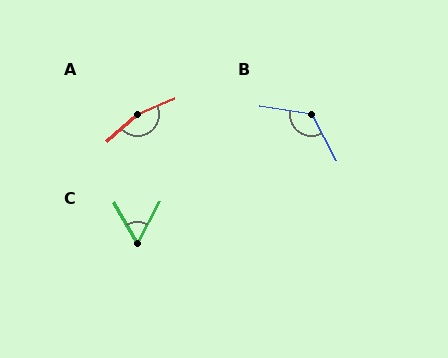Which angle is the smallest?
C, at approximately 58 degrees.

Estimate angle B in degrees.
Approximately 127 degrees.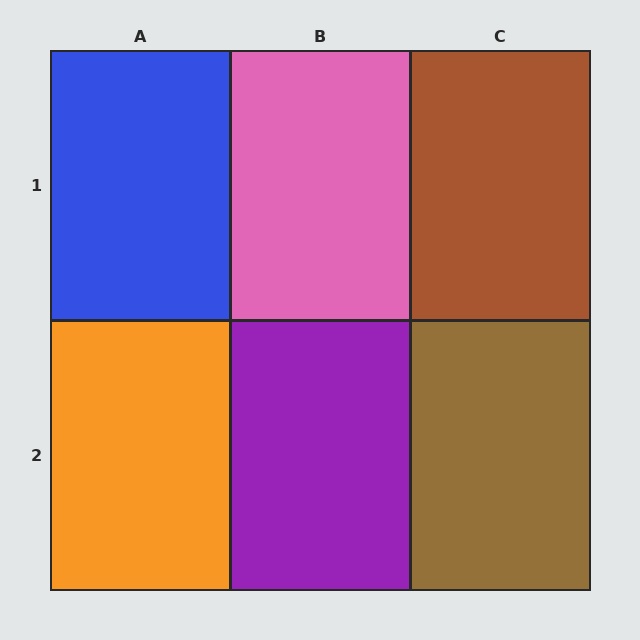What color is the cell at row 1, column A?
Blue.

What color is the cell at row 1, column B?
Pink.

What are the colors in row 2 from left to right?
Orange, purple, brown.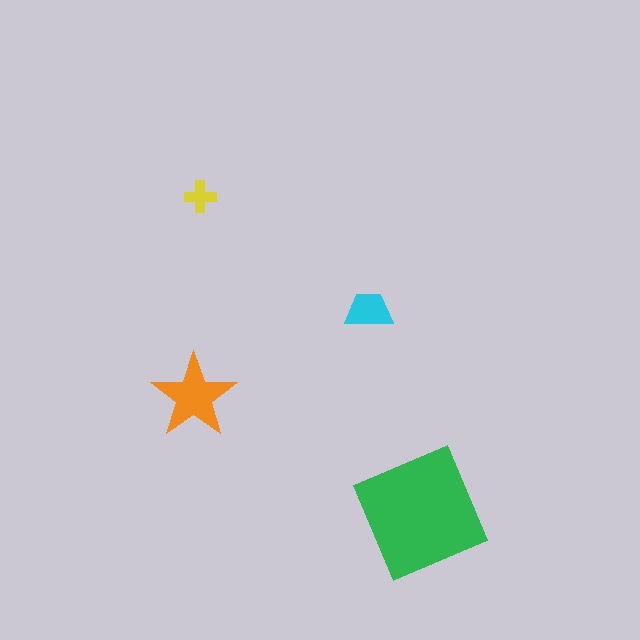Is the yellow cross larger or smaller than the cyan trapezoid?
Smaller.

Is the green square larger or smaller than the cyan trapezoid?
Larger.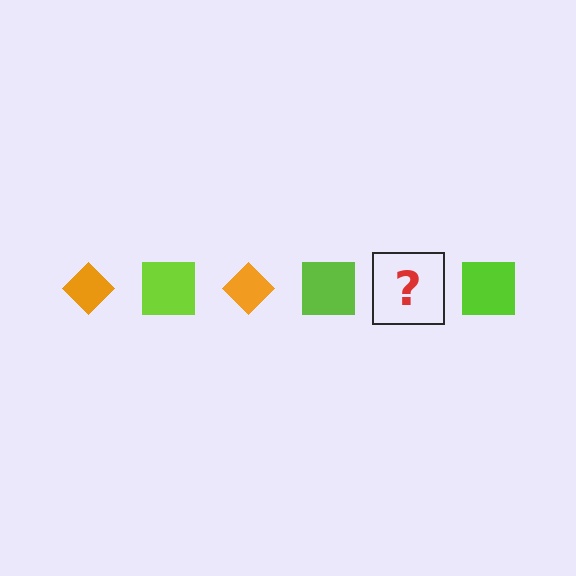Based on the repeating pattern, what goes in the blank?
The blank should be an orange diamond.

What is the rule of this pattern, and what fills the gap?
The rule is that the pattern alternates between orange diamond and lime square. The gap should be filled with an orange diamond.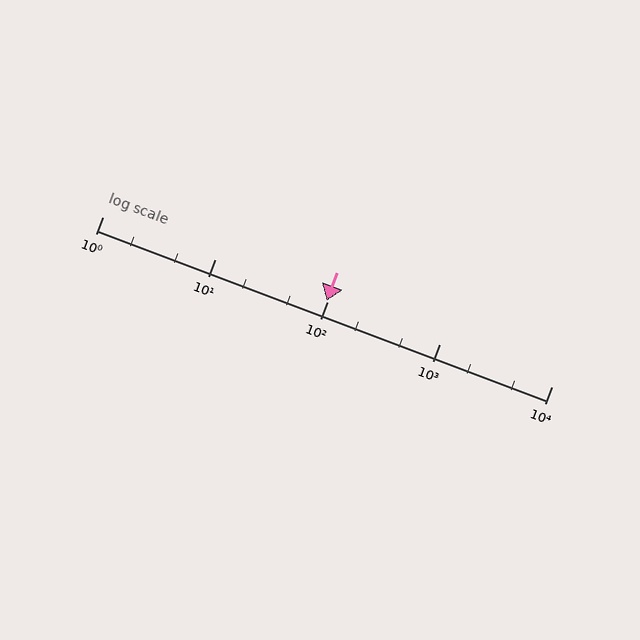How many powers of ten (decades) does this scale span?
The scale spans 4 decades, from 1 to 10000.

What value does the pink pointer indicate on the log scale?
The pointer indicates approximately 99.